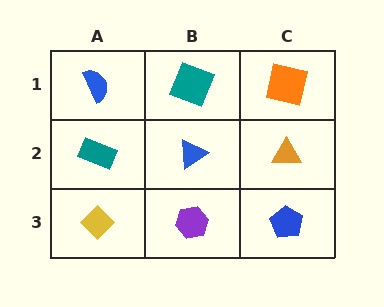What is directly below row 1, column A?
A teal rectangle.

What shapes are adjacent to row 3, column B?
A blue triangle (row 2, column B), a yellow diamond (row 3, column A), a blue pentagon (row 3, column C).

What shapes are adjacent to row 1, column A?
A teal rectangle (row 2, column A), a teal square (row 1, column B).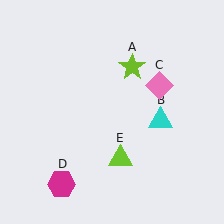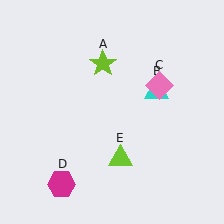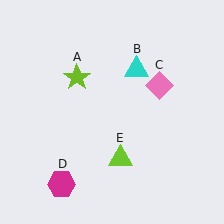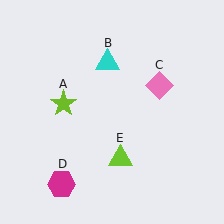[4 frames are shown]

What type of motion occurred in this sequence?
The lime star (object A), cyan triangle (object B) rotated counterclockwise around the center of the scene.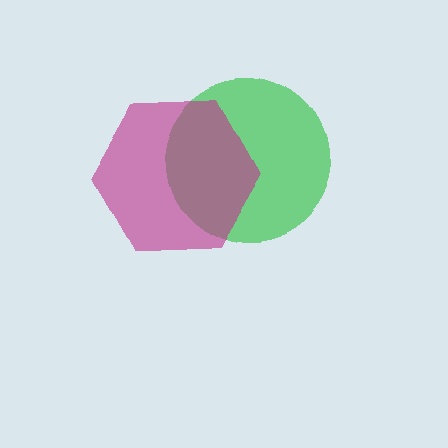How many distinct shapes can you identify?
There are 2 distinct shapes: a green circle, a magenta hexagon.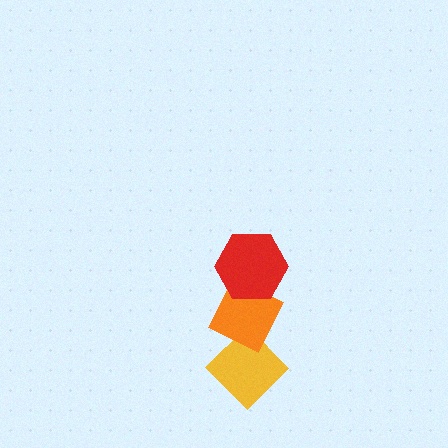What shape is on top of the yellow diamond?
The orange diamond is on top of the yellow diamond.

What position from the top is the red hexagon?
The red hexagon is 1st from the top.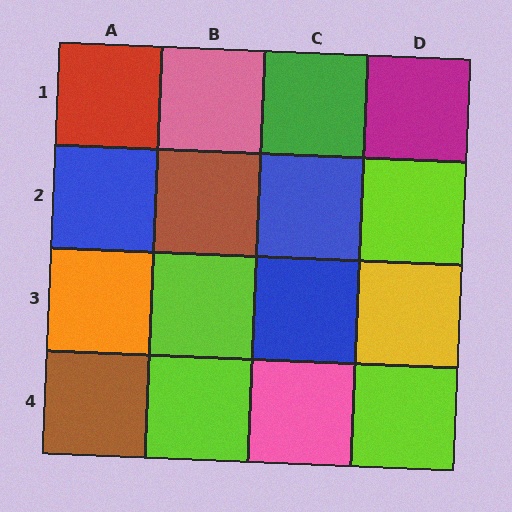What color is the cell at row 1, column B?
Pink.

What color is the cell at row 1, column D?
Magenta.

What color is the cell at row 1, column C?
Green.